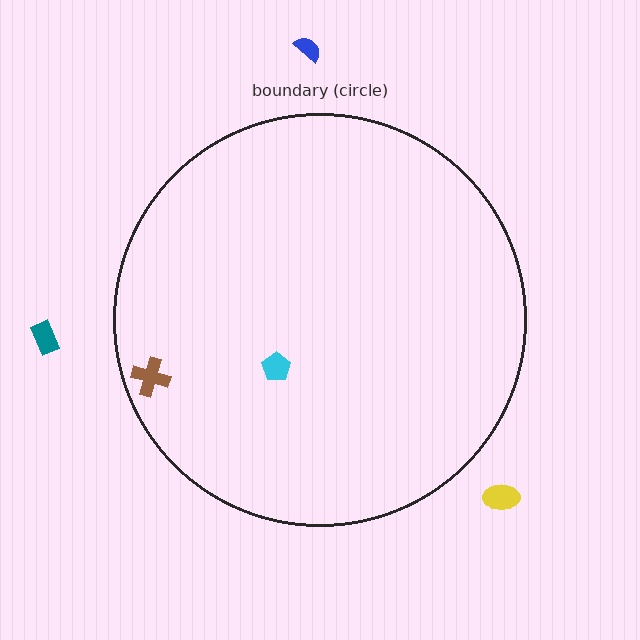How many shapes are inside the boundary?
2 inside, 3 outside.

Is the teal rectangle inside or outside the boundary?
Outside.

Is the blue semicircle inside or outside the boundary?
Outside.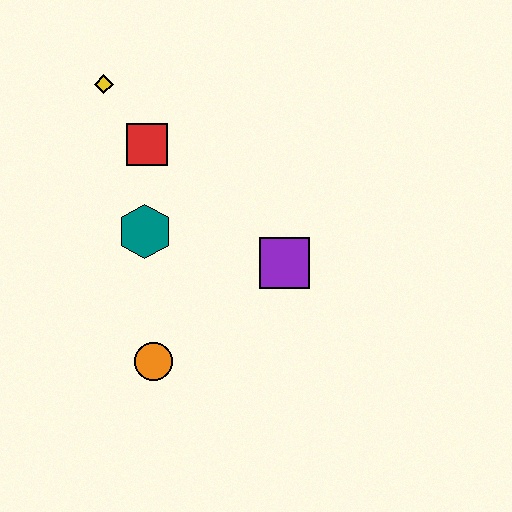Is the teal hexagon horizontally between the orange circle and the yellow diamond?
Yes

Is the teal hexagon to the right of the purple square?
No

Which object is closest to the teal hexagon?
The red square is closest to the teal hexagon.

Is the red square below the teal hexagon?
No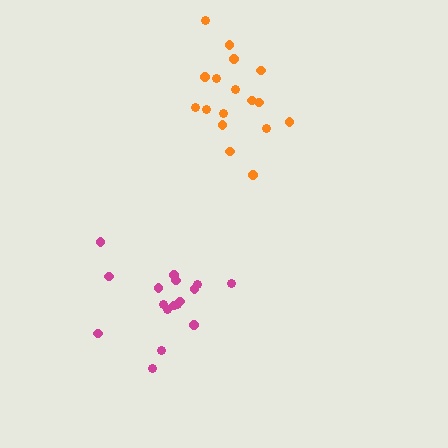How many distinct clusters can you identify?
There are 2 distinct clusters.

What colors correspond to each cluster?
The clusters are colored: orange, magenta.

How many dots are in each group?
Group 1: 17 dots, Group 2: 17 dots (34 total).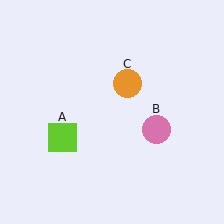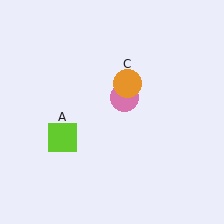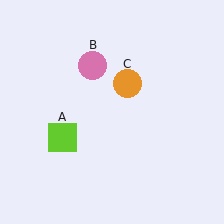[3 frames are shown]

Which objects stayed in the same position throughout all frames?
Lime square (object A) and orange circle (object C) remained stationary.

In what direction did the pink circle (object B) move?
The pink circle (object B) moved up and to the left.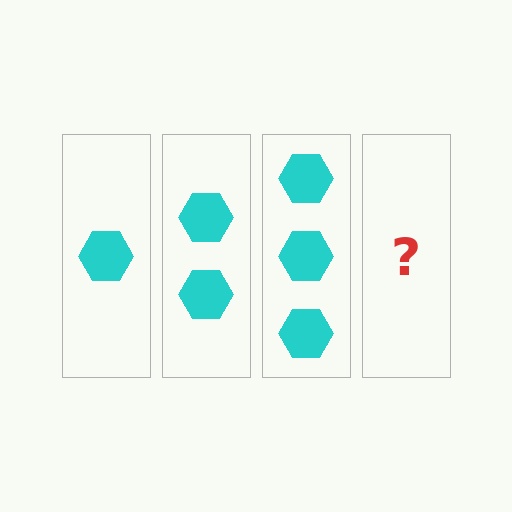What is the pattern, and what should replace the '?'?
The pattern is that each step adds one more hexagon. The '?' should be 4 hexagons.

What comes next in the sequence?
The next element should be 4 hexagons.